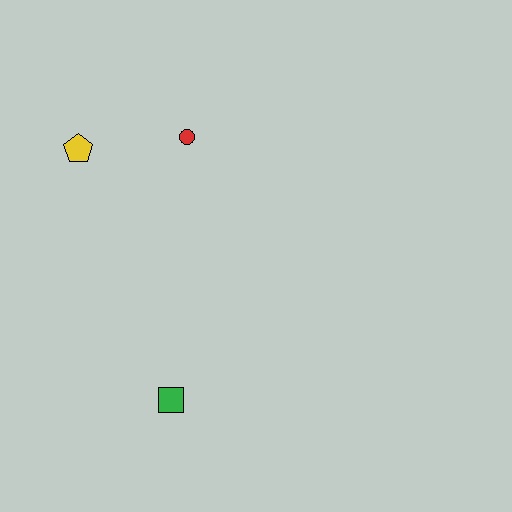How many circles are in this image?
There is 1 circle.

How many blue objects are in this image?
There are no blue objects.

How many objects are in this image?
There are 3 objects.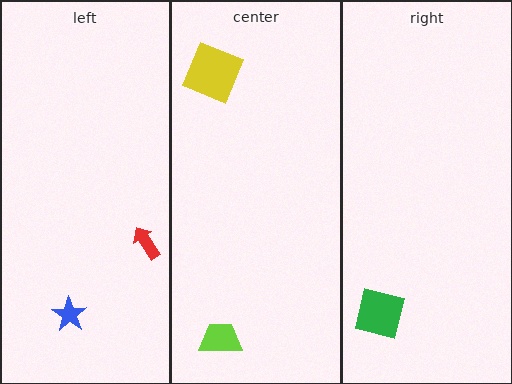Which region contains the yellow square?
The center region.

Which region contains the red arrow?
The left region.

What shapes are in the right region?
The green square.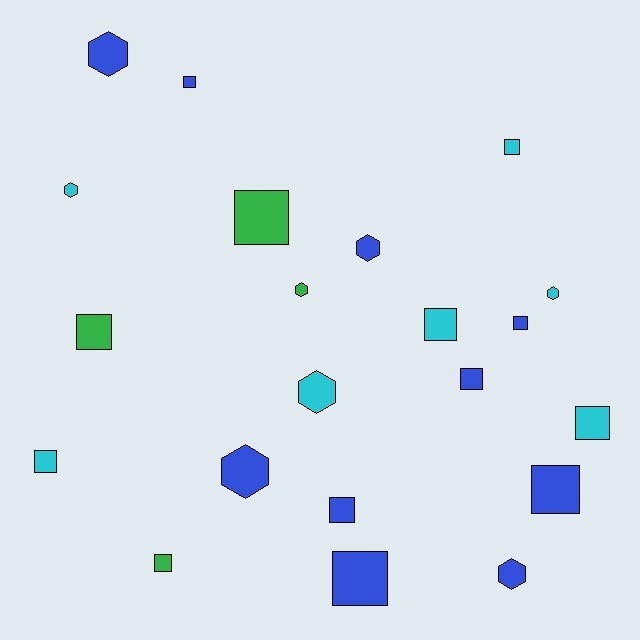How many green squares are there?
There are 3 green squares.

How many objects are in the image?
There are 21 objects.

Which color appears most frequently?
Blue, with 10 objects.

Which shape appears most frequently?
Square, with 13 objects.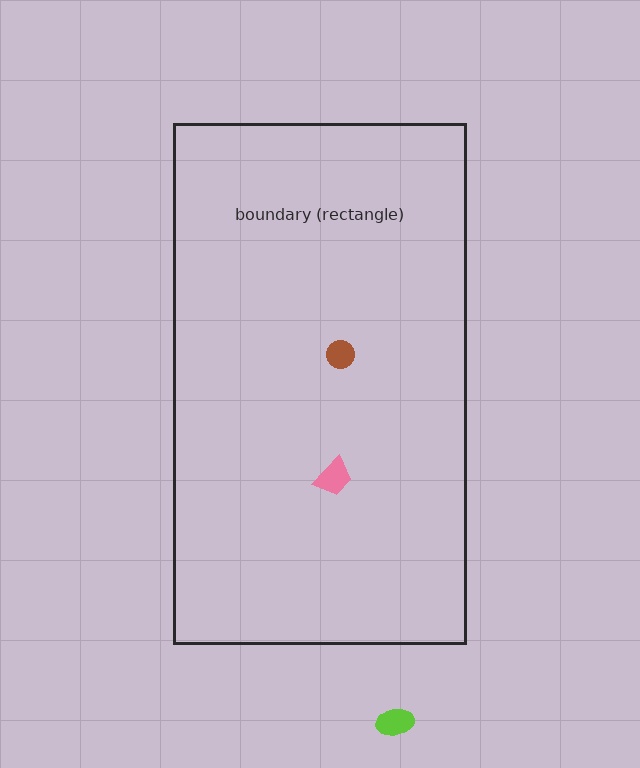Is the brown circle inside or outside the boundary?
Inside.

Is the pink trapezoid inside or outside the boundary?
Inside.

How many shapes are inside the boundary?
2 inside, 1 outside.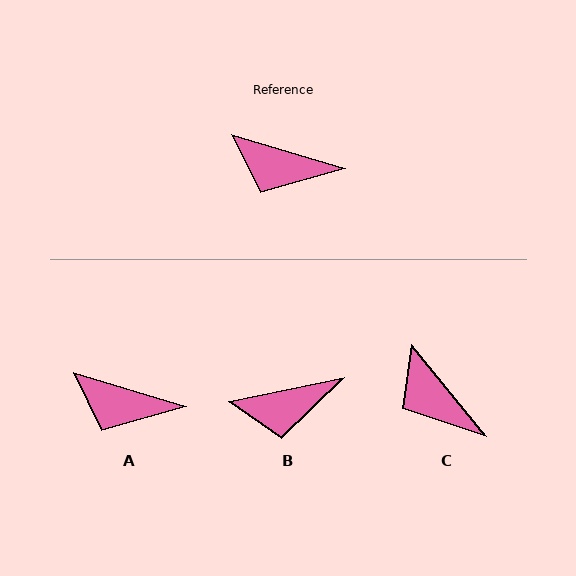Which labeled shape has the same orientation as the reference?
A.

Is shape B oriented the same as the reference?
No, it is off by about 29 degrees.